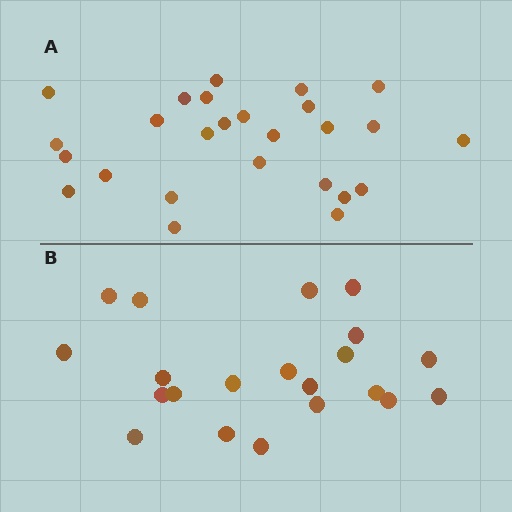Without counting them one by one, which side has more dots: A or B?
Region A (the top region) has more dots.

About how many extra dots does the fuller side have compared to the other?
Region A has about 5 more dots than region B.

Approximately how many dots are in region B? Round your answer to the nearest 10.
About 20 dots. (The exact count is 21, which rounds to 20.)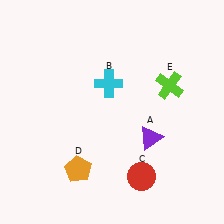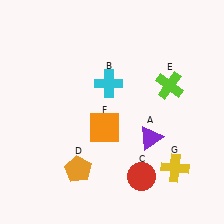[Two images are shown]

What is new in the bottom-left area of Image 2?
An orange square (F) was added in the bottom-left area of Image 2.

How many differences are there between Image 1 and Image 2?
There are 2 differences between the two images.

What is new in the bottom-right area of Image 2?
A yellow cross (G) was added in the bottom-right area of Image 2.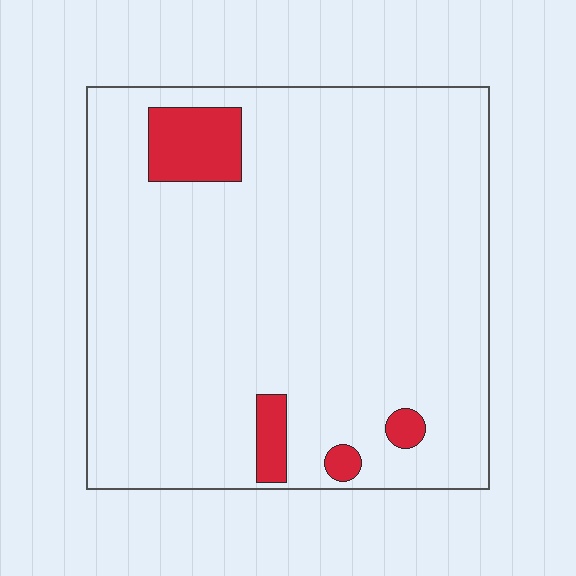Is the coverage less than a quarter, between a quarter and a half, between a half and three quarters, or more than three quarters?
Less than a quarter.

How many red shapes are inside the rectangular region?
4.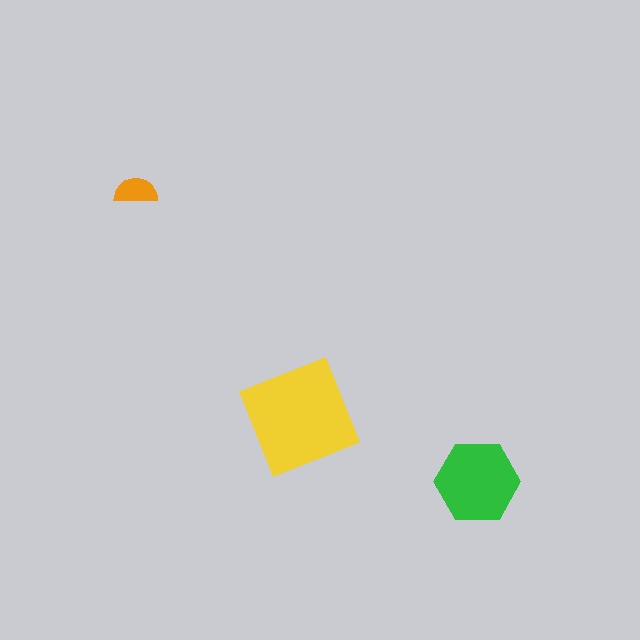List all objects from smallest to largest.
The orange semicircle, the green hexagon, the yellow square.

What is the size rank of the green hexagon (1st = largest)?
2nd.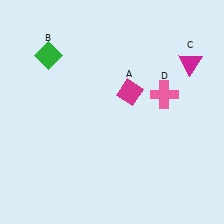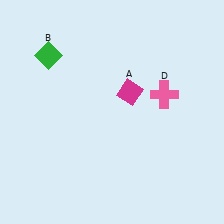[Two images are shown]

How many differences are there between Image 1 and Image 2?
There is 1 difference between the two images.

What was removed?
The magenta triangle (C) was removed in Image 2.